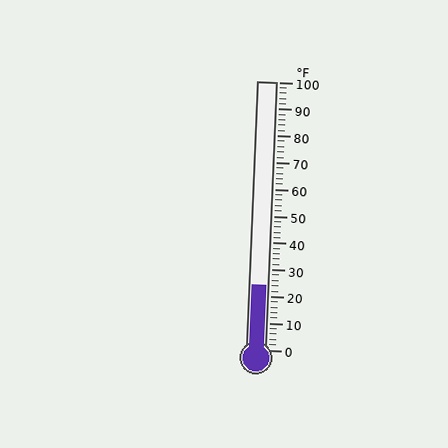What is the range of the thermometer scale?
The thermometer scale ranges from 0°F to 100°F.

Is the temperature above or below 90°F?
The temperature is below 90°F.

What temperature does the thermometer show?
The thermometer shows approximately 24°F.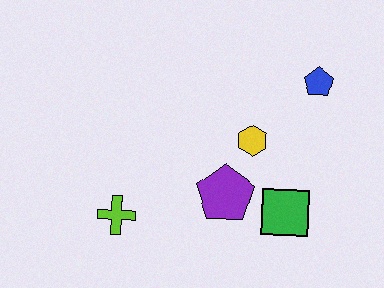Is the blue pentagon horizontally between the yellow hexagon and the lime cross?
No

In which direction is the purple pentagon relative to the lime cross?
The purple pentagon is to the right of the lime cross.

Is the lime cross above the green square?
No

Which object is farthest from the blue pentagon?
The lime cross is farthest from the blue pentagon.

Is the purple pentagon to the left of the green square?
Yes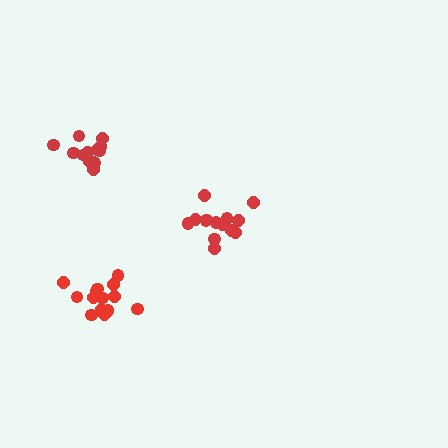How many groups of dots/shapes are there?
There are 3 groups.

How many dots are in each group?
Group 1: 14 dots, Group 2: 14 dots, Group 3: 14 dots (42 total).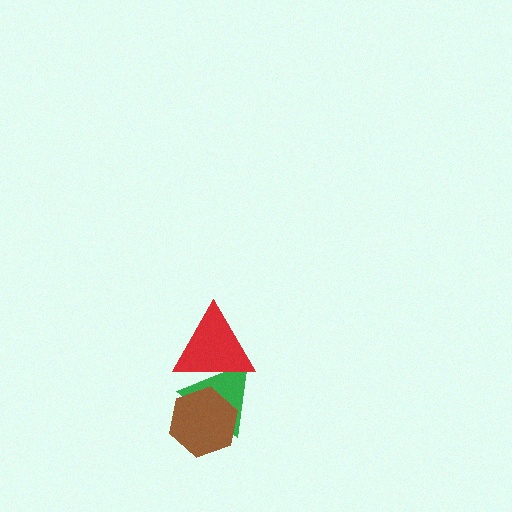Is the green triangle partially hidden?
Yes, it is partially covered by another shape.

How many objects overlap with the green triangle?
2 objects overlap with the green triangle.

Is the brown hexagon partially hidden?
No, no other shape covers it.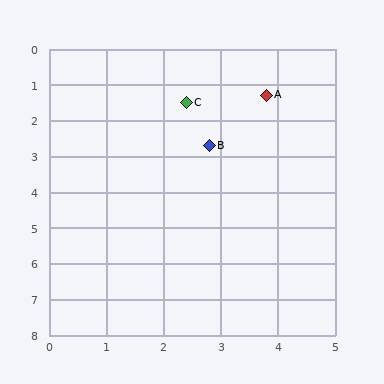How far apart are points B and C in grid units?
Points B and C are about 1.3 grid units apart.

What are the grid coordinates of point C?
Point C is at approximately (2.4, 1.5).